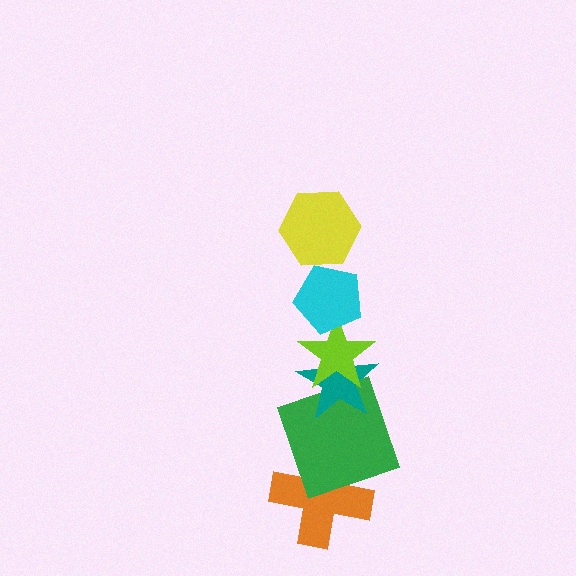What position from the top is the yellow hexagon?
The yellow hexagon is 1st from the top.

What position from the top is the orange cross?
The orange cross is 6th from the top.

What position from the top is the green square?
The green square is 5th from the top.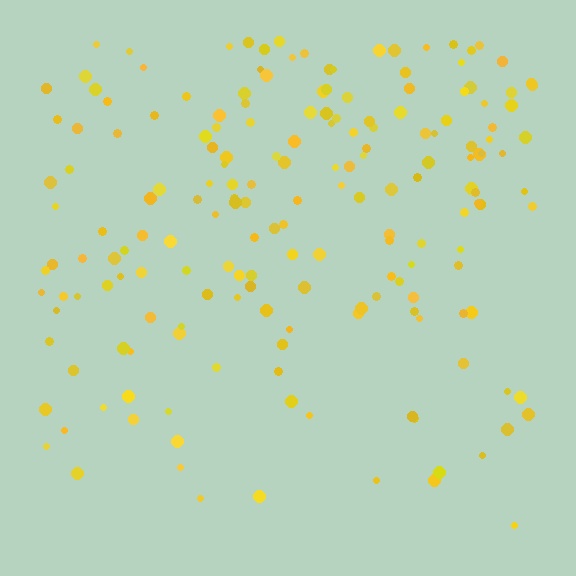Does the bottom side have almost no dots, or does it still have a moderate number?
Still a moderate number, just noticeably fewer than the top.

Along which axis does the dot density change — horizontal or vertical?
Vertical.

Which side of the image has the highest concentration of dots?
The top.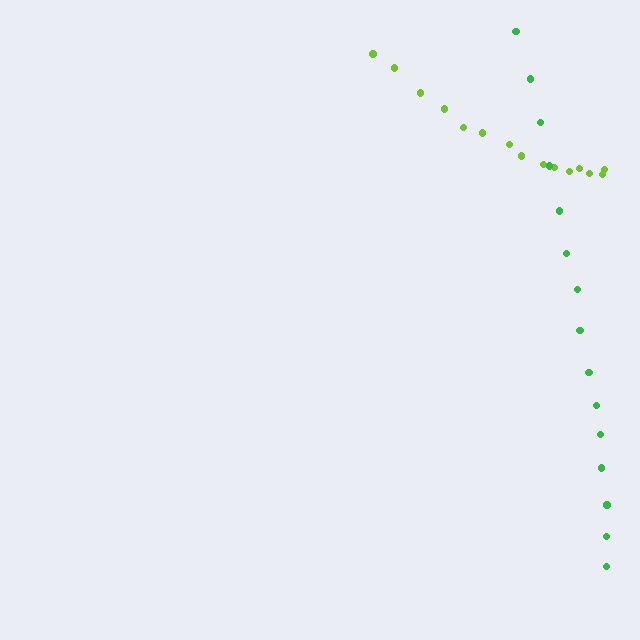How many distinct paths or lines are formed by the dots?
There are 2 distinct paths.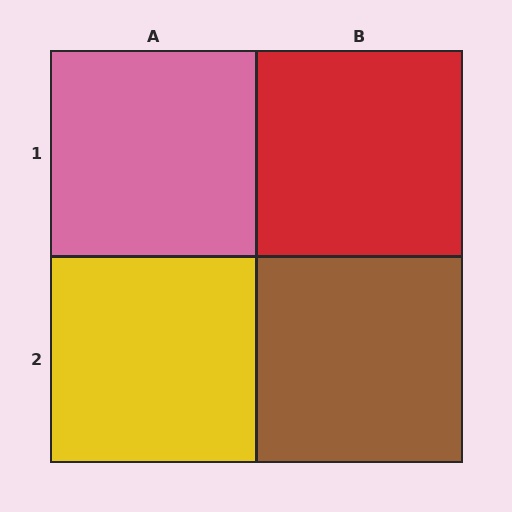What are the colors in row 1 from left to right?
Pink, red.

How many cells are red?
1 cell is red.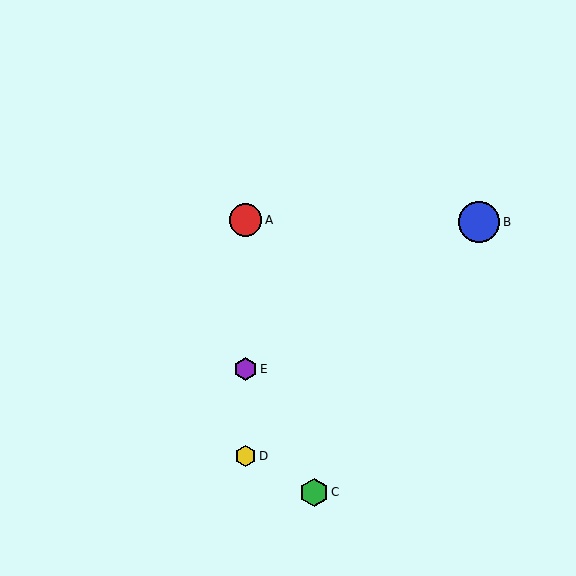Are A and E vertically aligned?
Yes, both are at x≈246.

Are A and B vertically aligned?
No, A is at x≈246 and B is at x≈479.